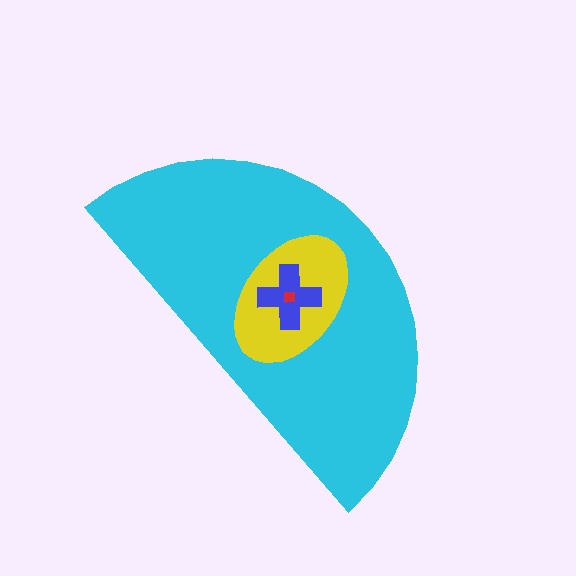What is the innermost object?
The red square.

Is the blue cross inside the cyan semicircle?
Yes.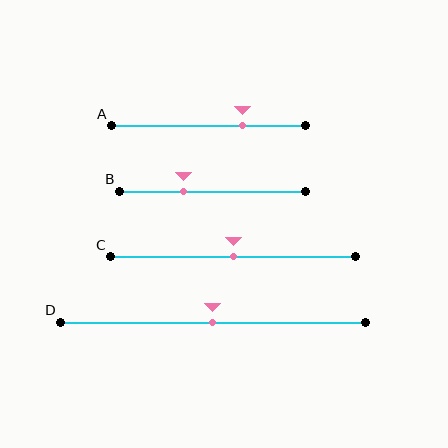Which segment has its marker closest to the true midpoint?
Segment C has its marker closest to the true midpoint.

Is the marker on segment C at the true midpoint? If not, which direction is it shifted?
Yes, the marker on segment C is at the true midpoint.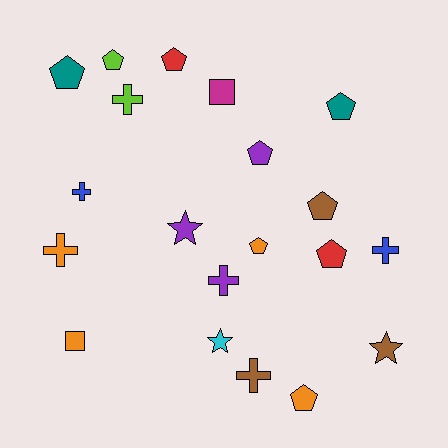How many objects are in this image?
There are 20 objects.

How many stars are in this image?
There are 3 stars.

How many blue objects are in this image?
There are 2 blue objects.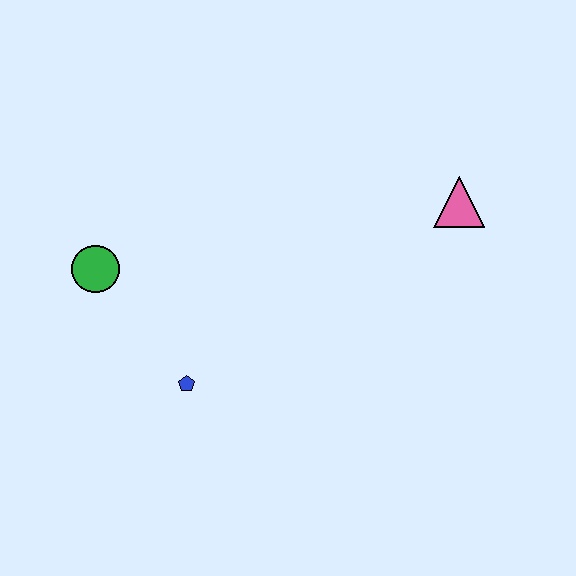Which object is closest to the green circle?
The blue pentagon is closest to the green circle.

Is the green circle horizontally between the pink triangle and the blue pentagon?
No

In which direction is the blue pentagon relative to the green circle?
The blue pentagon is below the green circle.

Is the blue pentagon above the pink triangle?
No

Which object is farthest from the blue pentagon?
The pink triangle is farthest from the blue pentagon.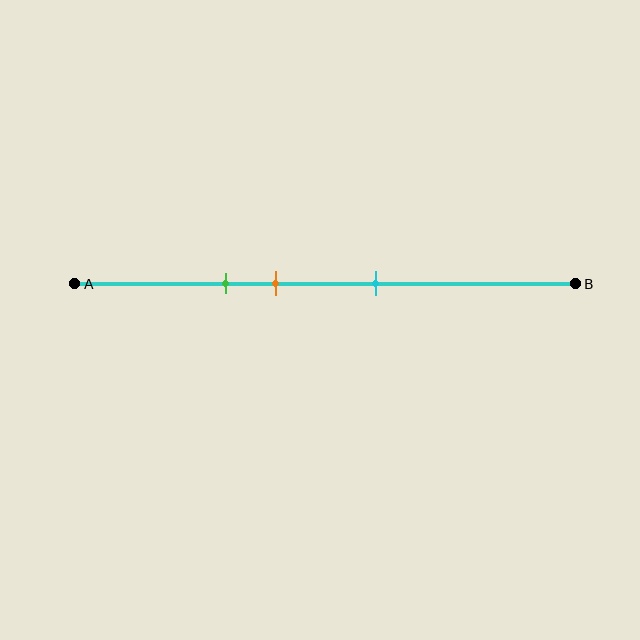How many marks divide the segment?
There are 3 marks dividing the segment.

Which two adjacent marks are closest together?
The green and orange marks are the closest adjacent pair.